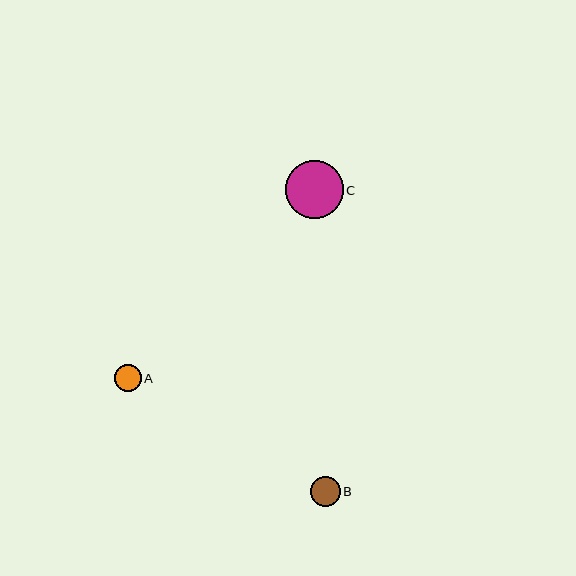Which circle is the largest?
Circle C is the largest with a size of approximately 58 pixels.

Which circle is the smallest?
Circle A is the smallest with a size of approximately 27 pixels.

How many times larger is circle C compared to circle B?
Circle C is approximately 1.9 times the size of circle B.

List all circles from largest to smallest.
From largest to smallest: C, B, A.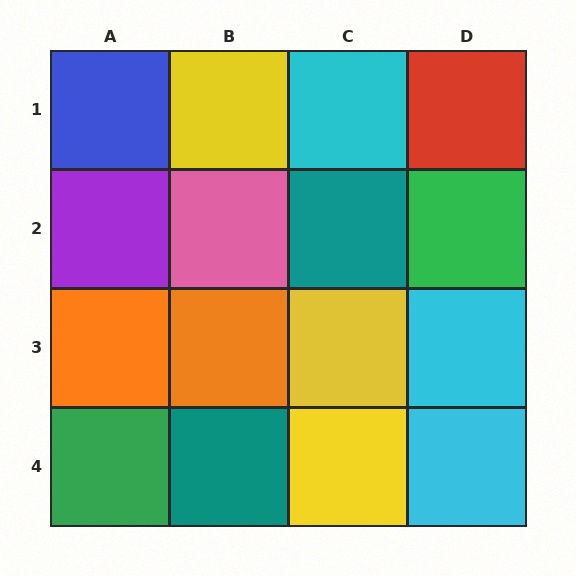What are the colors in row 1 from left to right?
Blue, yellow, cyan, red.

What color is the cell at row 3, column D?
Cyan.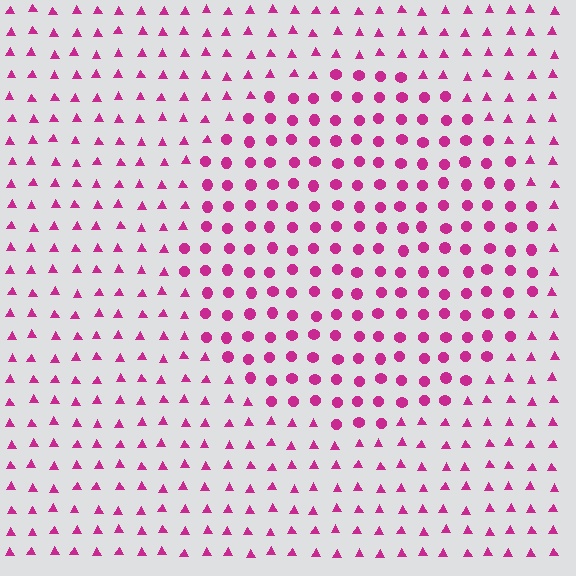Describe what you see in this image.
The image is filled with small magenta elements arranged in a uniform grid. A circle-shaped region contains circles, while the surrounding area contains triangles. The boundary is defined purely by the change in element shape.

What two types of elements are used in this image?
The image uses circles inside the circle region and triangles outside it.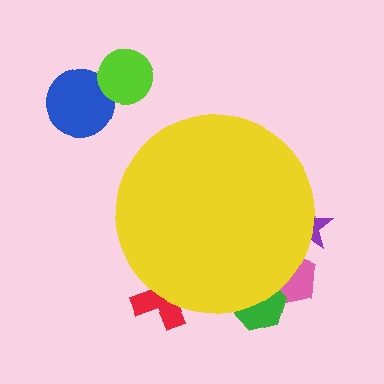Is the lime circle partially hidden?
No, the lime circle is fully visible.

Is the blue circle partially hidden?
No, the blue circle is fully visible.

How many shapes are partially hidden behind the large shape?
4 shapes are partially hidden.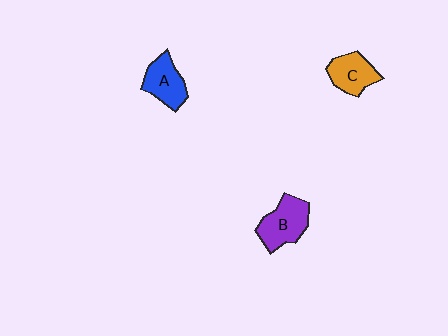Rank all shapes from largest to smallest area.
From largest to smallest: B (purple), A (blue), C (orange).